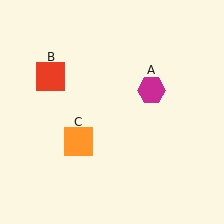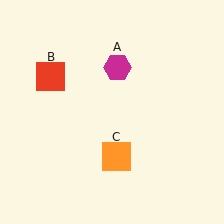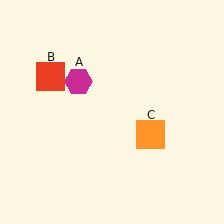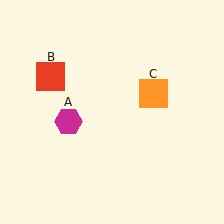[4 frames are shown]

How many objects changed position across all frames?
2 objects changed position: magenta hexagon (object A), orange square (object C).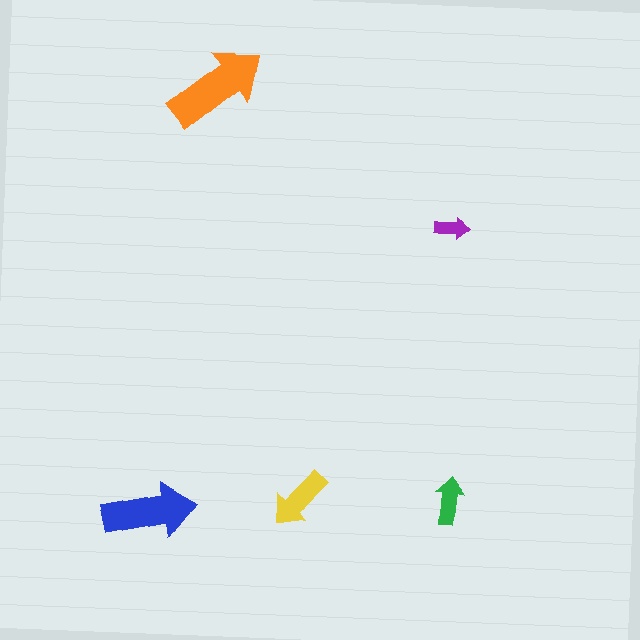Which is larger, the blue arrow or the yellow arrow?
The blue one.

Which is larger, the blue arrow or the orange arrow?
The orange one.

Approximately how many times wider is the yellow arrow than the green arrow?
About 1.5 times wider.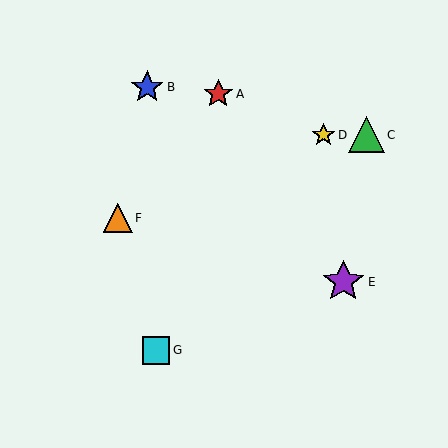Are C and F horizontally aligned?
No, C is at y≈135 and F is at y≈218.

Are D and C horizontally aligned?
Yes, both are at y≈135.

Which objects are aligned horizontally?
Objects C, D are aligned horizontally.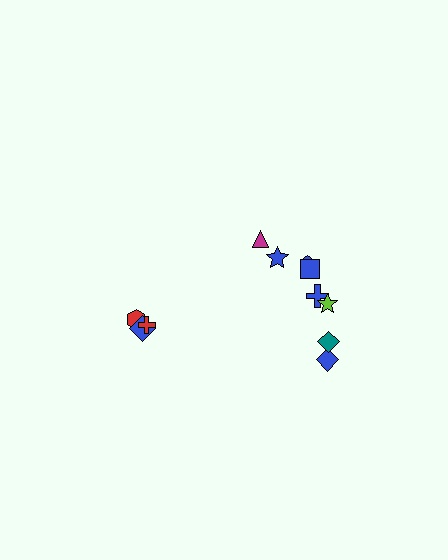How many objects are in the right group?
There are 8 objects.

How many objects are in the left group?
There are 3 objects.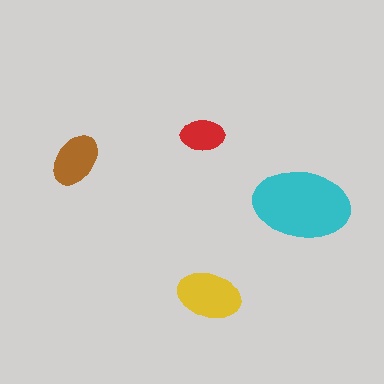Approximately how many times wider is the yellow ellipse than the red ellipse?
About 1.5 times wider.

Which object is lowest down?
The yellow ellipse is bottommost.